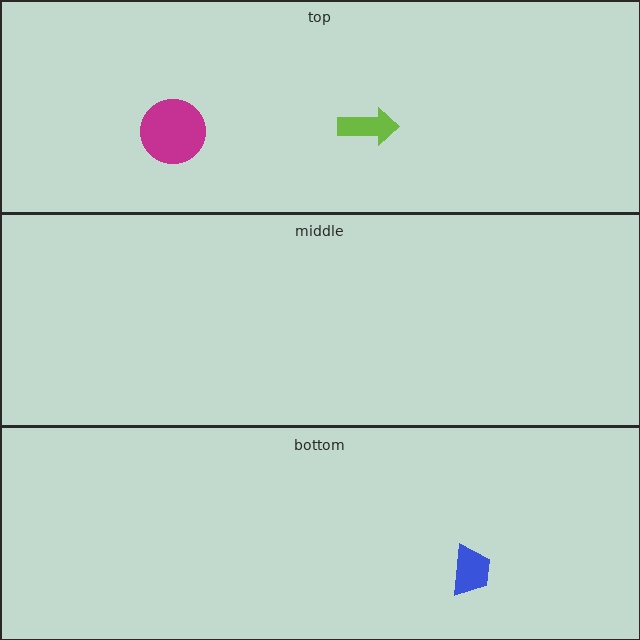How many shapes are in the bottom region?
1.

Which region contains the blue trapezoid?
The bottom region.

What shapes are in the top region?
The lime arrow, the magenta circle.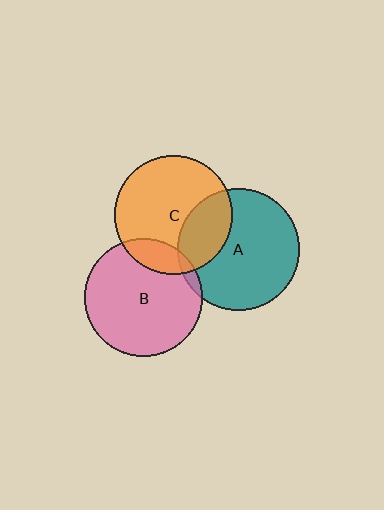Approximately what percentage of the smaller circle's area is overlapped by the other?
Approximately 30%.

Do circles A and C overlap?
Yes.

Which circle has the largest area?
Circle A (teal).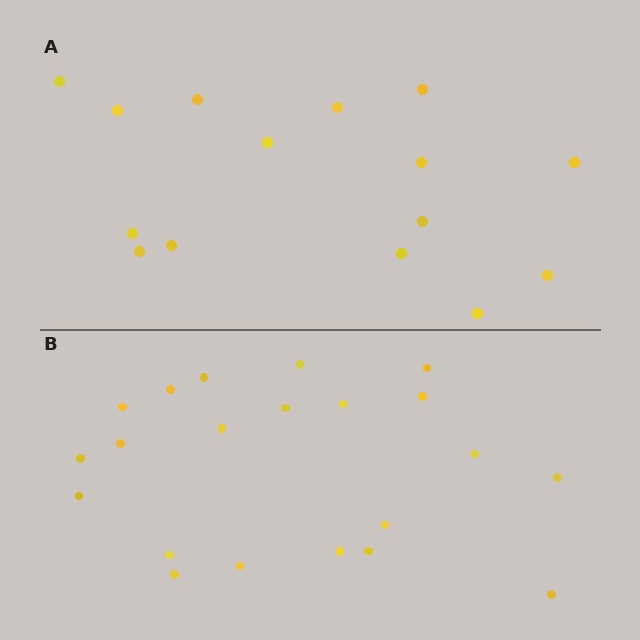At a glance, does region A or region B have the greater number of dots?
Region B (the bottom region) has more dots.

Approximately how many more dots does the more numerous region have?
Region B has about 6 more dots than region A.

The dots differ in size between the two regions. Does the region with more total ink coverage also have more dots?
No. Region A has more total ink coverage because its dots are larger, but region B actually contains more individual dots. Total area can be misleading — the number of items is what matters here.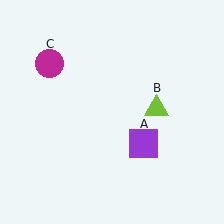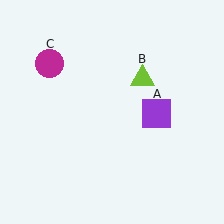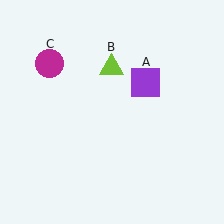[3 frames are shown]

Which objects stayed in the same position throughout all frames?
Magenta circle (object C) remained stationary.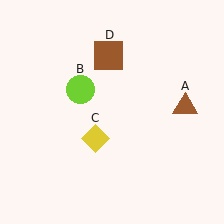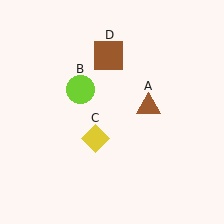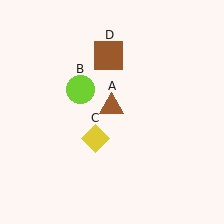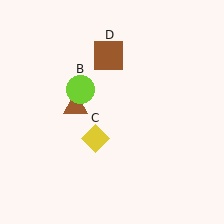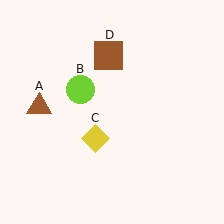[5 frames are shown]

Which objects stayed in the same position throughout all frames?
Lime circle (object B) and yellow diamond (object C) and brown square (object D) remained stationary.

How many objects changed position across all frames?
1 object changed position: brown triangle (object A).